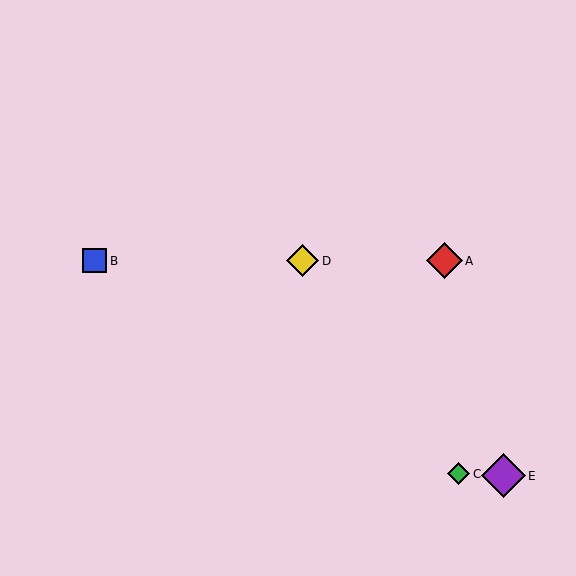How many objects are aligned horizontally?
3 objects (A, B, D) are aligned horizontally.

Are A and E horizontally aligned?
No, A is at y≈261 and E is at y≈476.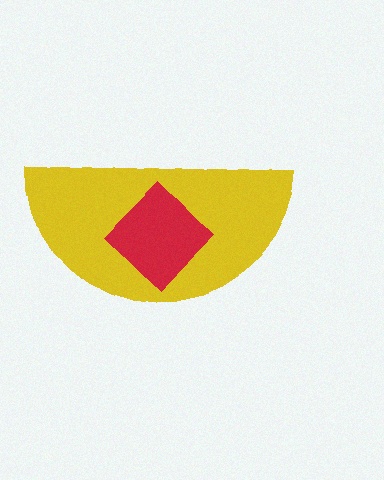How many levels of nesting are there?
2.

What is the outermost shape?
The yellow semicircle.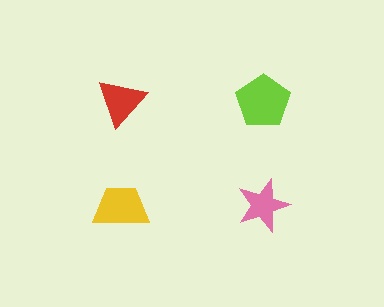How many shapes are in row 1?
2 shapes.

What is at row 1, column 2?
A lime pentagon.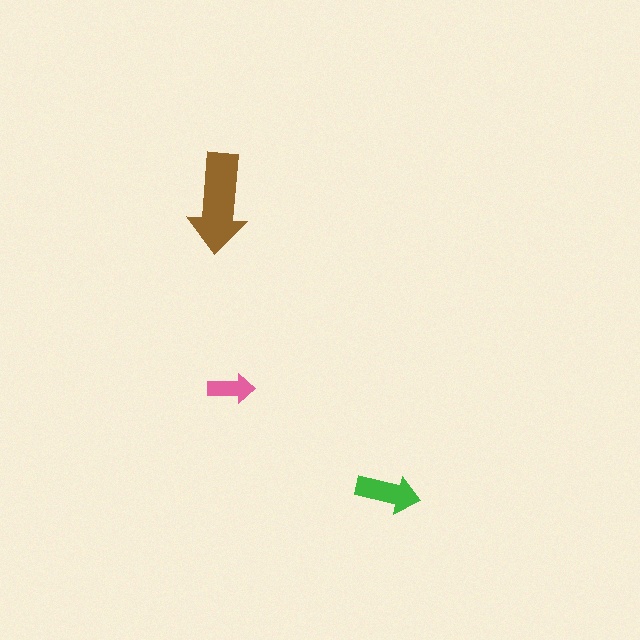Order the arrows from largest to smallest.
the brown one, the green one, the pink one.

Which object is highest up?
The brown arrow is topmost.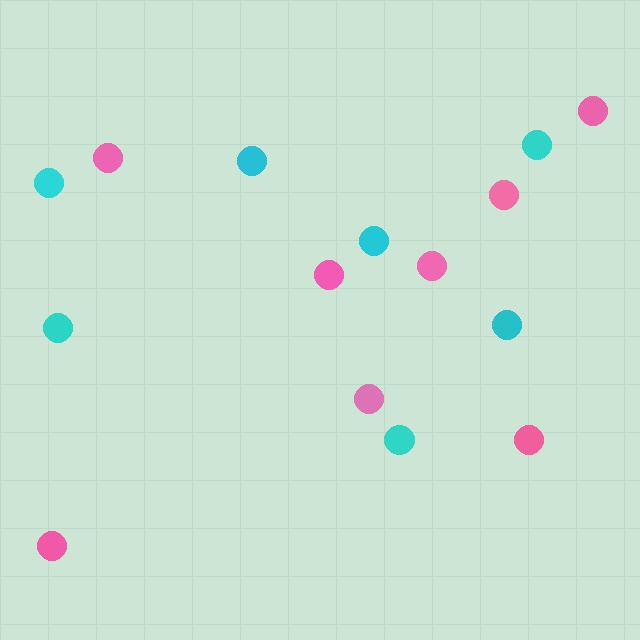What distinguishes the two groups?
There are 2 groups: one group of pink circles (8) and one group of cyan circles (7).